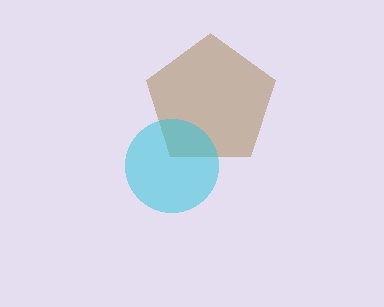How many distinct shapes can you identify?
There are 2 distinct shapes: a brown pentagon, a cyan circle.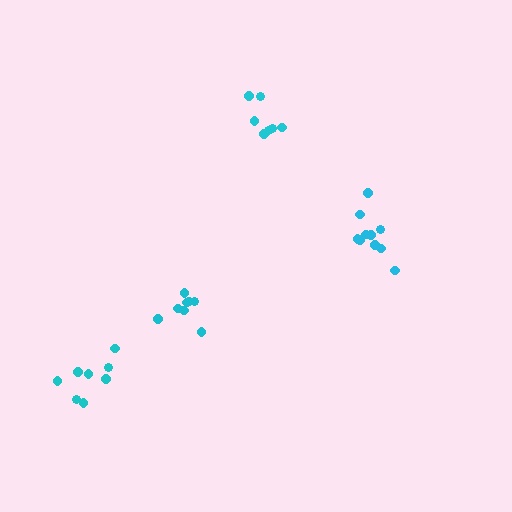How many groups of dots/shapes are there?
There are 4 groups.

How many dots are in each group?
Group 1: 7 dots, Group 2: 8 dots, Group 3: 10 dots, Group 4: 8 dots (33 total).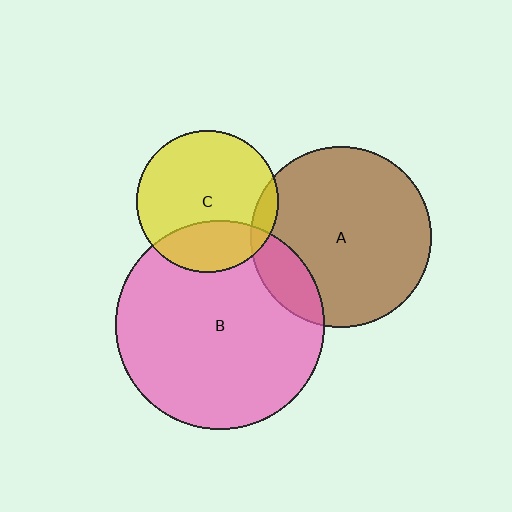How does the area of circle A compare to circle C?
Approximately 1.6 times.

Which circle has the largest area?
Circle B (pink).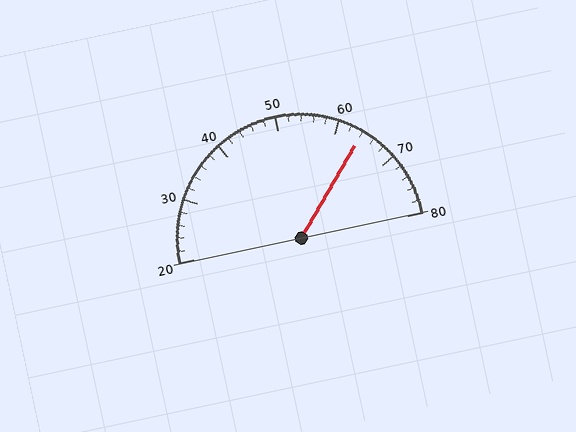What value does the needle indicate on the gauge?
The needle indicates approximately 64.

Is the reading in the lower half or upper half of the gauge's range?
The reading is in the upper half of the range (20 to 80).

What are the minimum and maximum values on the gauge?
The gauge ranges from 20 to 80.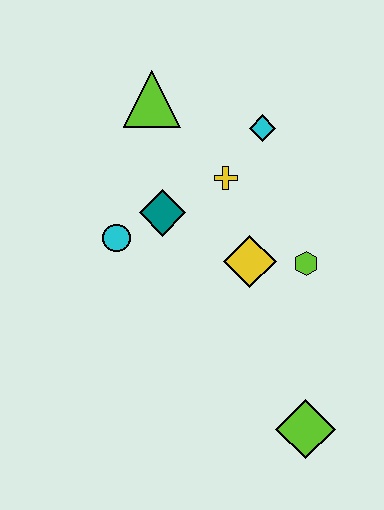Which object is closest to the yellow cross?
The cyan diamond is closest to the yellow cross.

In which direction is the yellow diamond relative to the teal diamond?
The yellow diamond is to the right of the teal diamond.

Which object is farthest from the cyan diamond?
The lime diamond is farthest from the cyan diamond.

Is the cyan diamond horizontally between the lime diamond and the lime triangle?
Yes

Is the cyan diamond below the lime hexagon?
No